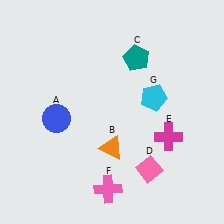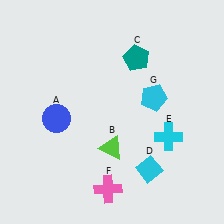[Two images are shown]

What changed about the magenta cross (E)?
In Image 1, E is magenta. In Image 2, it changed to cyan.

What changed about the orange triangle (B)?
In Image 1, B is orange. In Image 2, it changed to lime.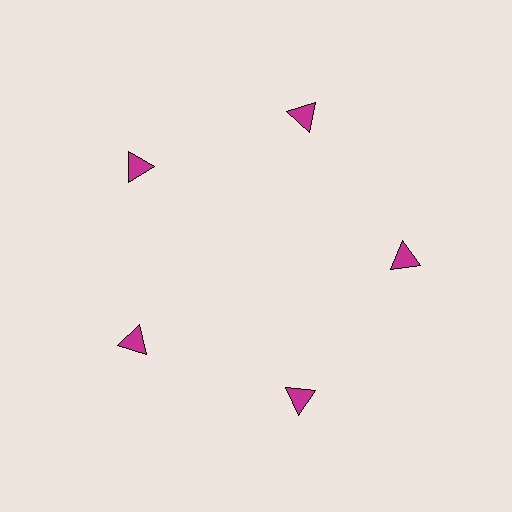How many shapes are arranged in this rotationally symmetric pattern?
There are 5 shapes, arranged in 5 groups of 1.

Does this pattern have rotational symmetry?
Yes, this pattern has 5-fold rotational symmetry. It looks the same after rotating 72 degrees around the center.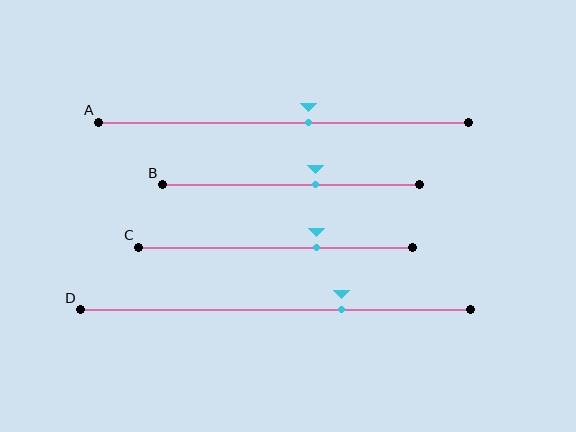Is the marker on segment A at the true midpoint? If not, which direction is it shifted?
No, the marker on segment A is shifted to the right by about 7% of the segment length.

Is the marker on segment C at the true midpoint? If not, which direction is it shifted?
No, the marker on segment C is shifted to the right by about 15% of the segment length.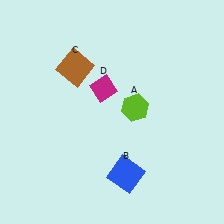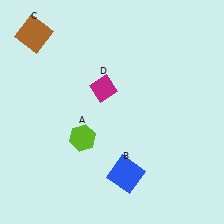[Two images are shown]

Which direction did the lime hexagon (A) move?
The lime hexagon (A) moved left.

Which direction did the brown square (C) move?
The brown square (C) moved left.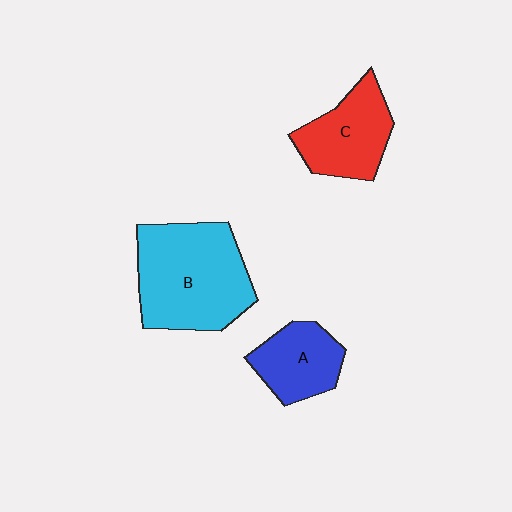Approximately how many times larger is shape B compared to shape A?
Approximately 2.0 times.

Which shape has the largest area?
Shape B (cyan).